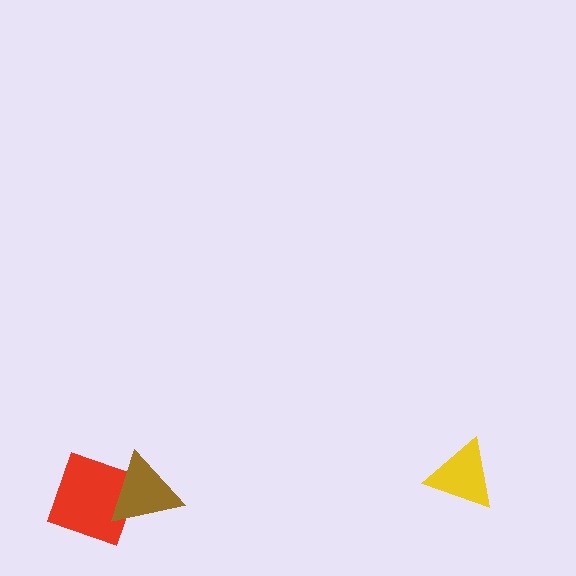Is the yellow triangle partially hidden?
No, no other shape covers it.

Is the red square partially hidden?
Yes, it is partially covered by another shape.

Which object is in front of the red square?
The brown triangle is in front of the red square.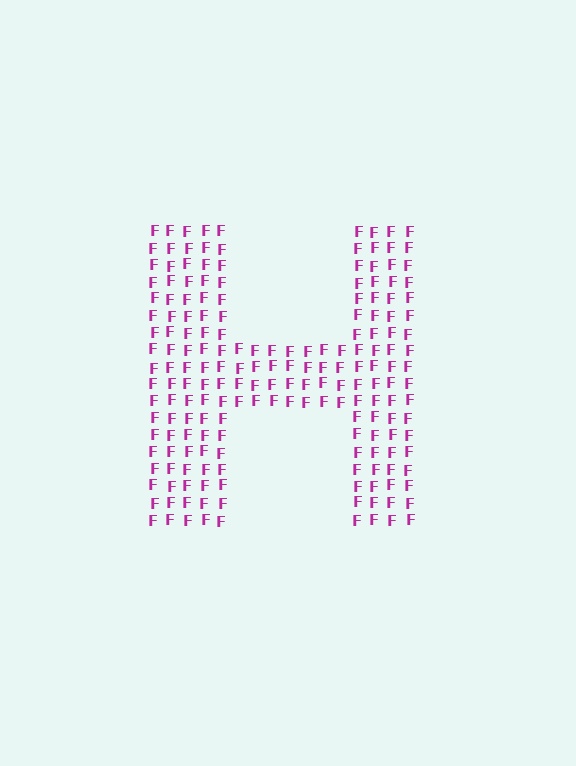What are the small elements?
The small elements are letter F's.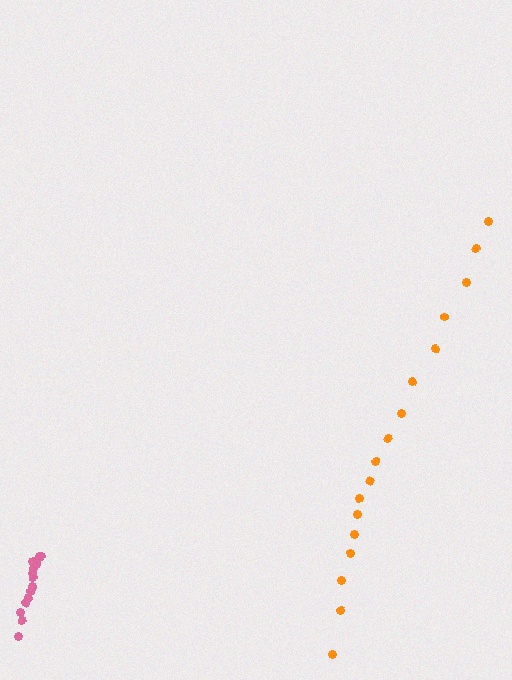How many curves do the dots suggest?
There are 2 distinct paths.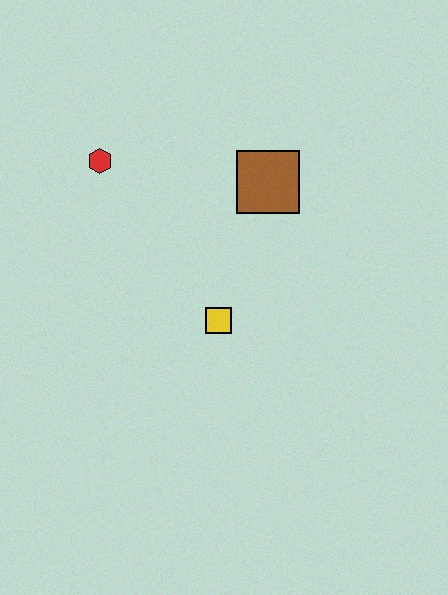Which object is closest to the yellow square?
The brown square is closest to the yellow square.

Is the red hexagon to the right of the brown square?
No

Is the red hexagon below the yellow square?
No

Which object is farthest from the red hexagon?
The yellow square is farthest from the red hexagon.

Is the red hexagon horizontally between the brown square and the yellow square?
No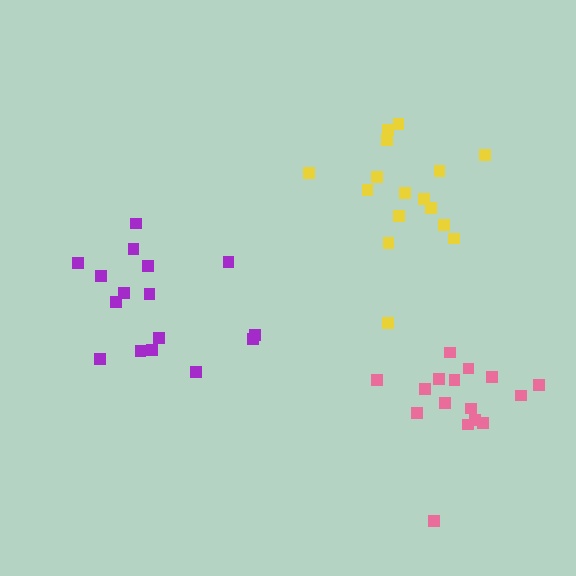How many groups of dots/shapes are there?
There are 3 groups.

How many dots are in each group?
Group 1: 16 dots, Group 2: 16 dots, Group 3: 16 dots (48 total).